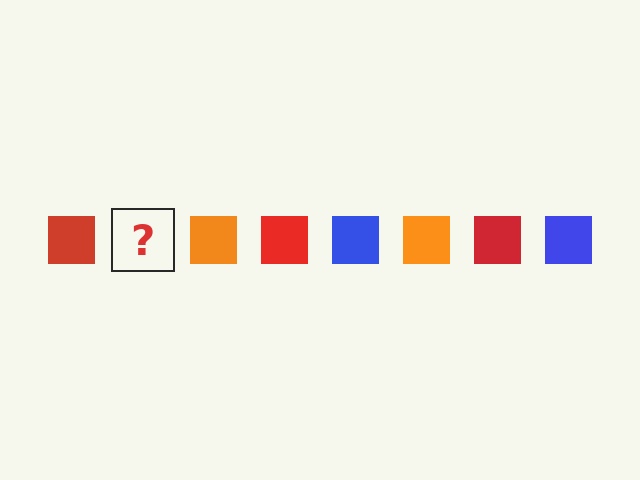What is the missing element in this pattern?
The missing element is a blue square.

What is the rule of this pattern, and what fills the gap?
The rule is that the pattern cycles through red, blue, orange squares. The gap should be filled with a blue square.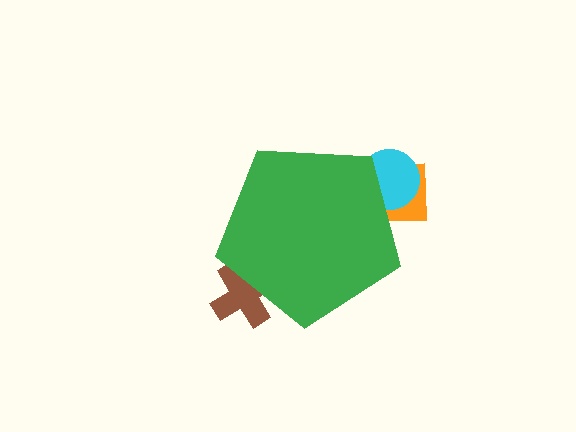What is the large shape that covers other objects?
A green pentagon.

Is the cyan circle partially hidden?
Yes, the cyan circle is partially hidden behind the green pentagon.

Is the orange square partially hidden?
Yes, the orange square is partially hidden behind the green pentagon.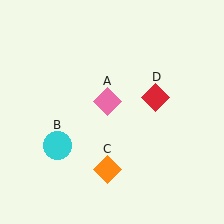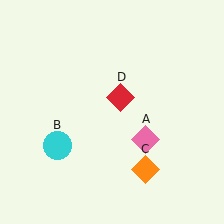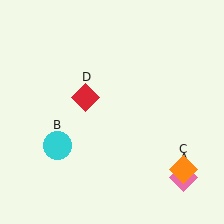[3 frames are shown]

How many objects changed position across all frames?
3 objects changed position: pink diamond (object A), orange diamond (object C), red diamond (object D).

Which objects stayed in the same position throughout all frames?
Cyan circle (object B) remained stationary.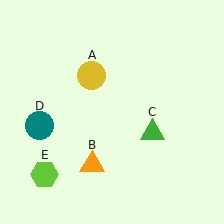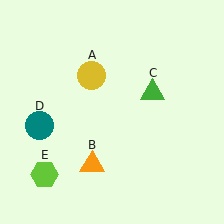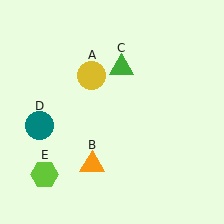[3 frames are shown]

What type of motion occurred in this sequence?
The green triangle (object C) rotated counterclockwise around the center of the scene.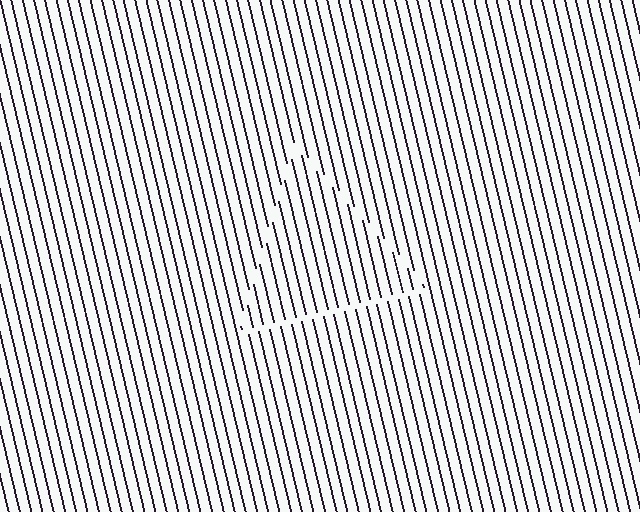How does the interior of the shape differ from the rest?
The interior of the shape contains the same grating, shifted by half a period — the contour is defined by the phase discontinuity where line-ends from the inner and outer gratings abut.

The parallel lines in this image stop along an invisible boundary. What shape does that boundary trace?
An illusory triangle. The interior of the shape contains the same grating, shifted by half a period — the contour is defined by the phase discontinuity where line-ends from the inner and outer gratings abut.